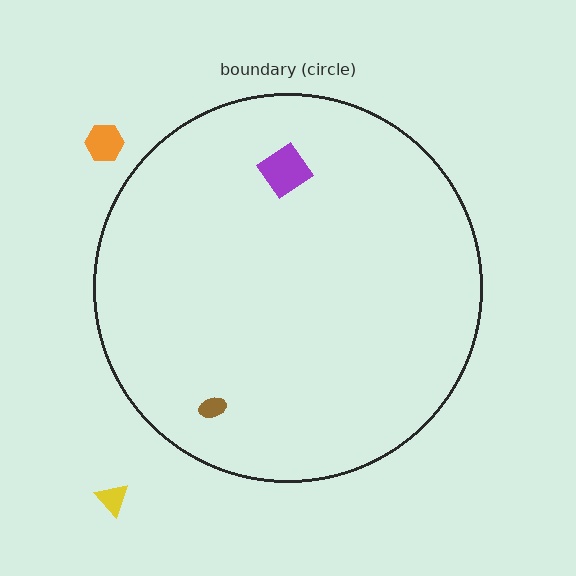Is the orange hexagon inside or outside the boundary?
Outside.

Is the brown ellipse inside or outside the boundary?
Inside.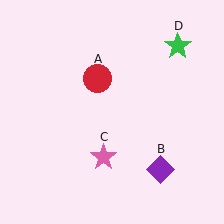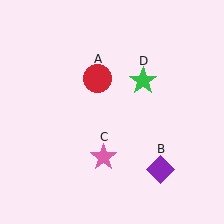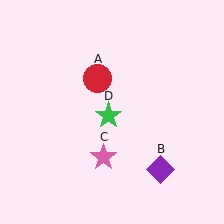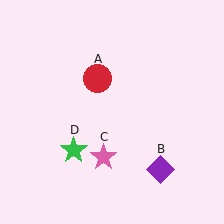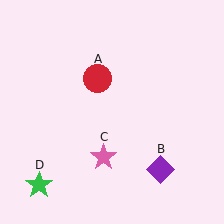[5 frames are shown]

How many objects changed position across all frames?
1 object changed position: green star (object D).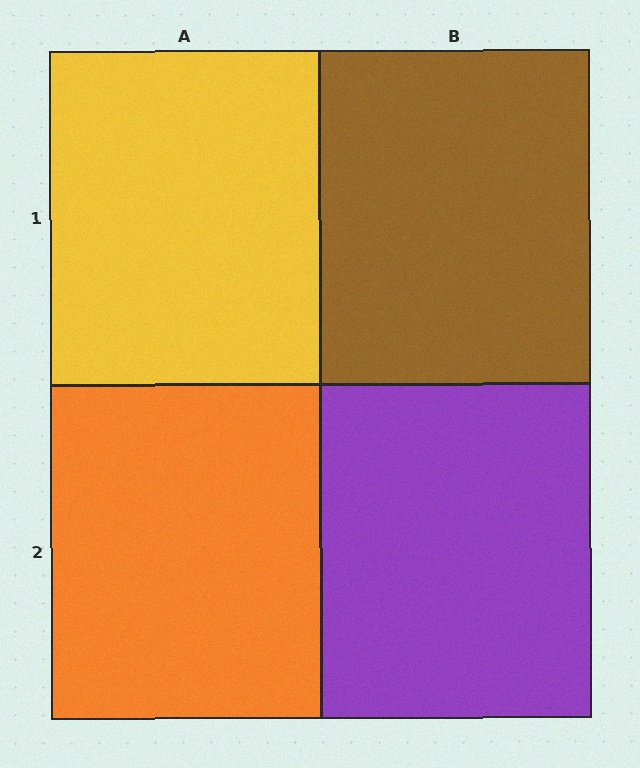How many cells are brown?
1 cell is brown.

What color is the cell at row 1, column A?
Yellow.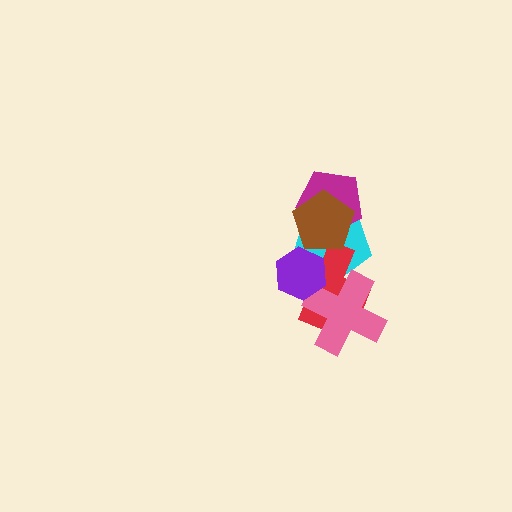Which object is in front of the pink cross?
The purple hexagon is in front of the pink cross.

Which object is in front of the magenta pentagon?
The brown pentagon is in front of the magenta pentagon.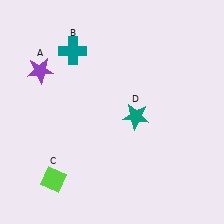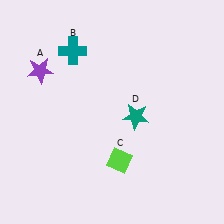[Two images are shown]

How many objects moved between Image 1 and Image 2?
1 object moved between the two images.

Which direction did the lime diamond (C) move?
The lime diamond (C) moved right.